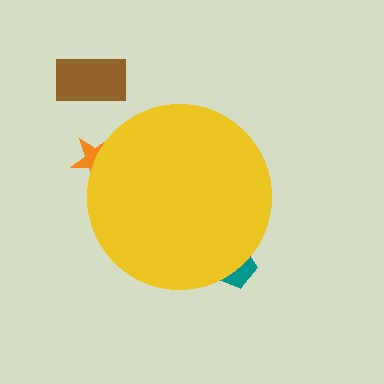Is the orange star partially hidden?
Yes, the orange star is partially hidden behind the yellow circle.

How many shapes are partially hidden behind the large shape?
2 shapes are partially hidden.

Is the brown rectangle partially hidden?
No, the brown rectangle is fully visible.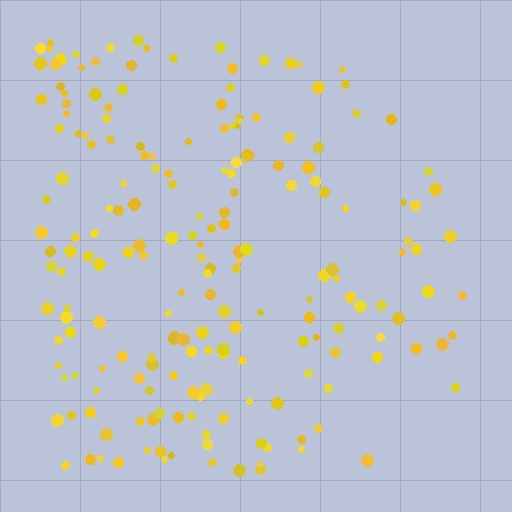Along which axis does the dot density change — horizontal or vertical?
Horizontal.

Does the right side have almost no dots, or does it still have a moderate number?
Still a moderate number, just noticeably fewer than the left.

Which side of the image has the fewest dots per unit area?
The right.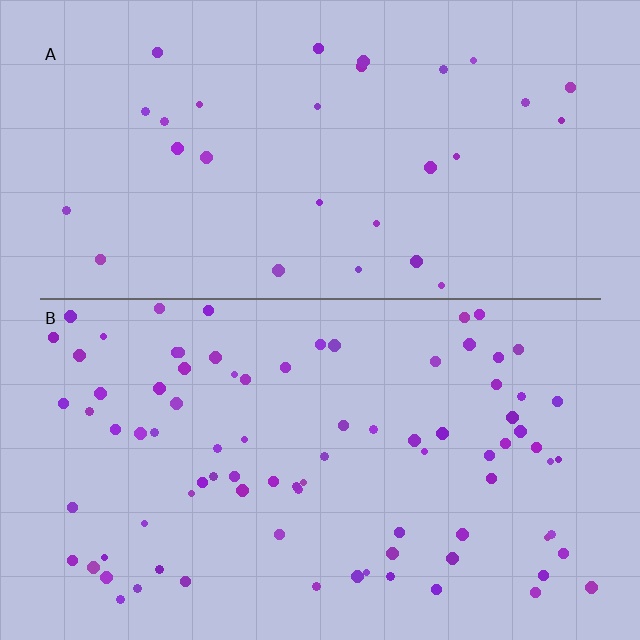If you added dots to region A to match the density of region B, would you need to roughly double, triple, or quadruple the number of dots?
Approximately triple.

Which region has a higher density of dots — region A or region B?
B (the bottom).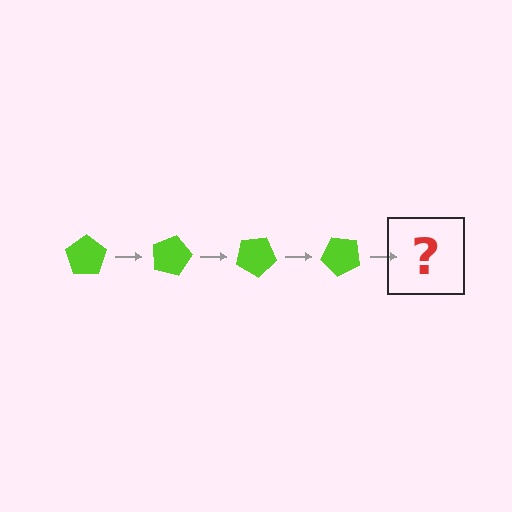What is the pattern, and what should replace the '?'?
The pattern is that the pentagon rotates 15 degrees each step. The '?' should be a lime pentagon rotated 60 degrees.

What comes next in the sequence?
The next element should be a lime pentagon rotated 60 degrees.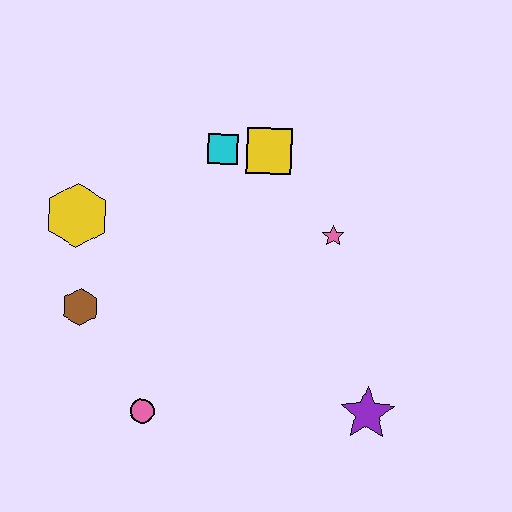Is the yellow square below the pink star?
No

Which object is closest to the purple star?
The pink star is closest to the purple star.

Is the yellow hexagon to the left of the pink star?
Yes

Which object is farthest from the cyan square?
The purple star is farthest from the cyan square.